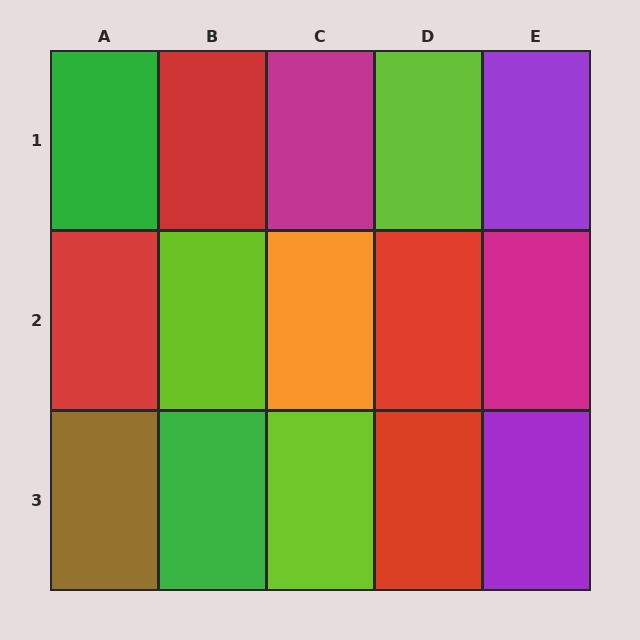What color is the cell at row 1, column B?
Red.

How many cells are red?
4 cells are red.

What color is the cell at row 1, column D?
Lime.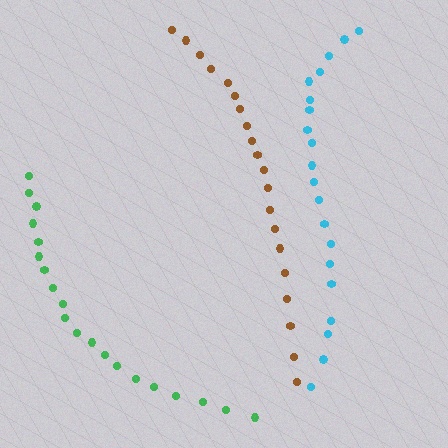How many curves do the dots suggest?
There are 3 distinct paths.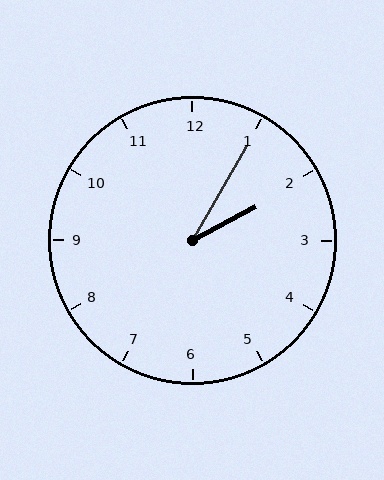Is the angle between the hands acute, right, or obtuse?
It is acute.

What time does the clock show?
2:05.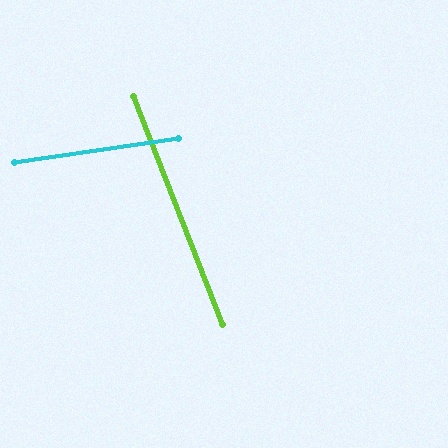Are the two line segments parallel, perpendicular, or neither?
Neither parallel nor perpendicular — they differ by about 77°.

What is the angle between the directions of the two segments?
Approximately 77 degrees.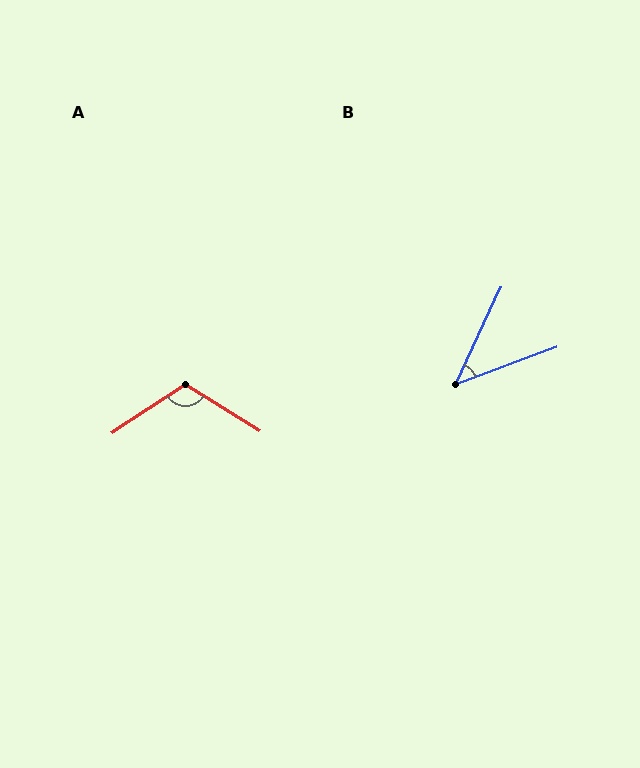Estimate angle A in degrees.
Approximately 114 degrees.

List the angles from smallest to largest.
B (45°), A (114°).